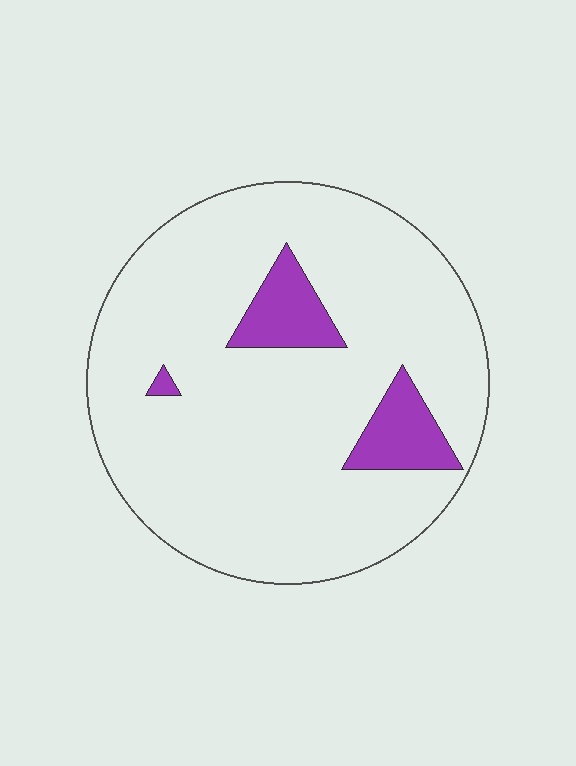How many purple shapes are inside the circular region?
3.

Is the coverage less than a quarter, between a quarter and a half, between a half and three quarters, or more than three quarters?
Less than a quarter.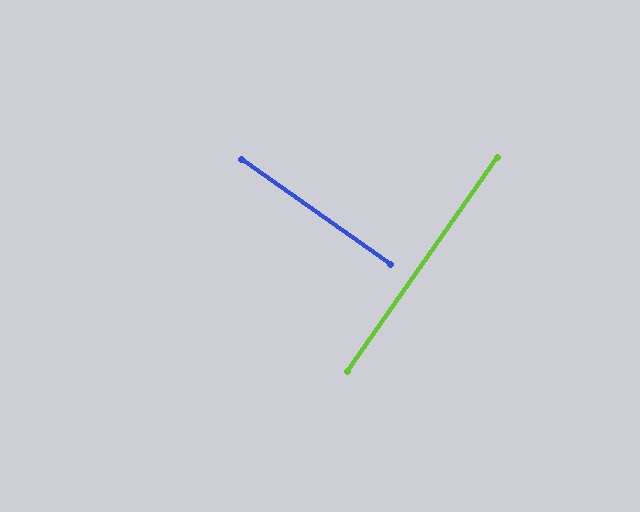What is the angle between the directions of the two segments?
Approximately 90 degrees.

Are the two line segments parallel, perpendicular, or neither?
Perpendicular — they meet at approximately 90°.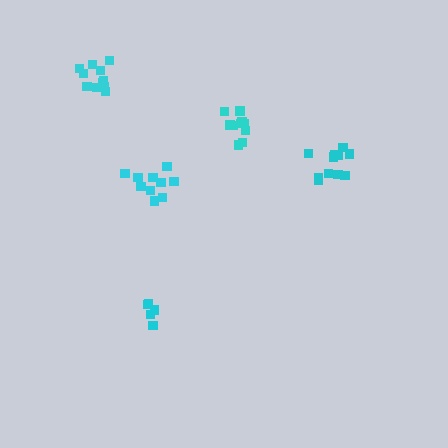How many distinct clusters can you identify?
There are 5 distinct clusters.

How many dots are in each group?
Group 1: 10 dots, Group 2: 5 dots, Group 3: 11 dots, Group 4: 11 dots, Group 5: 11 dots (48 total).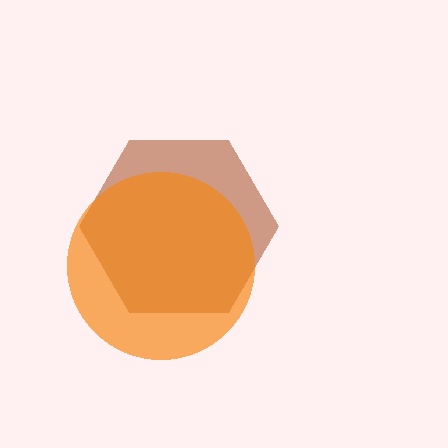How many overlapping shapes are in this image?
There are 2 overlapping shapes in the image.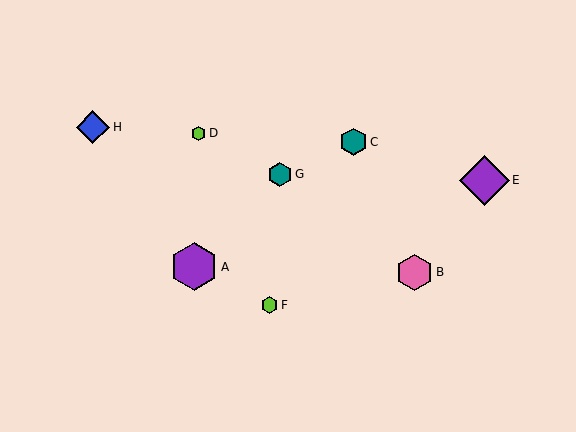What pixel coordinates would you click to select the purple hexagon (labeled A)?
Click at (194, 267) to select the purple hexagon A.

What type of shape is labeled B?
Shape B is a pink hexagon.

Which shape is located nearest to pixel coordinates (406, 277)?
The pink hexagon (labeled B) at (414, 272) is nearest to that location.